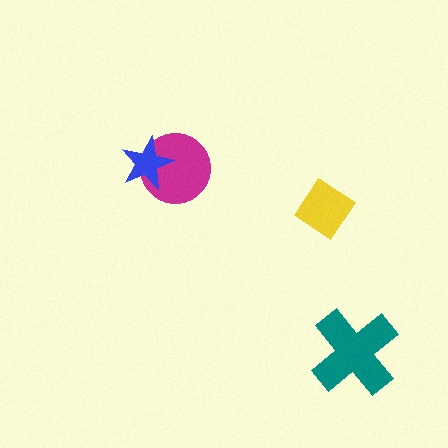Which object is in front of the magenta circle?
The blue star is in front of the magenta circle.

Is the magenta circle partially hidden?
Yes, it is partially covered by another shape.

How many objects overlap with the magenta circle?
1 object overlaps with the magenta circle.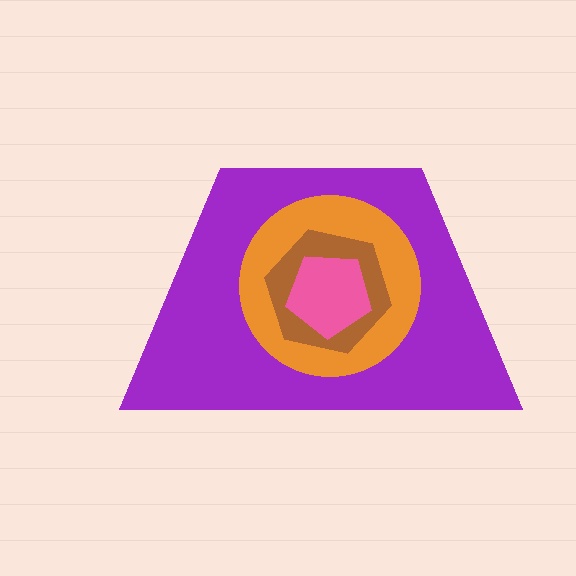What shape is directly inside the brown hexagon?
The pink pentagon.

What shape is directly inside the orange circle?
The brown hexagon.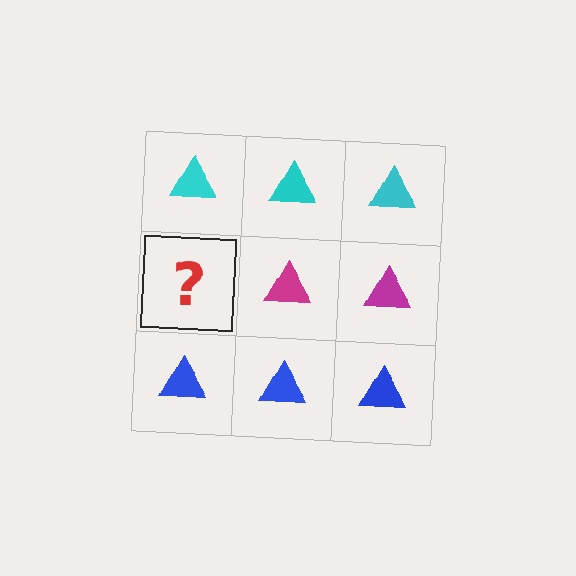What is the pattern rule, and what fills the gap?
The rule is that each row has a consistent color. The gap should be filled with a magenta triangle.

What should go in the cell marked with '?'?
The missing cell should contain a magenta triangle.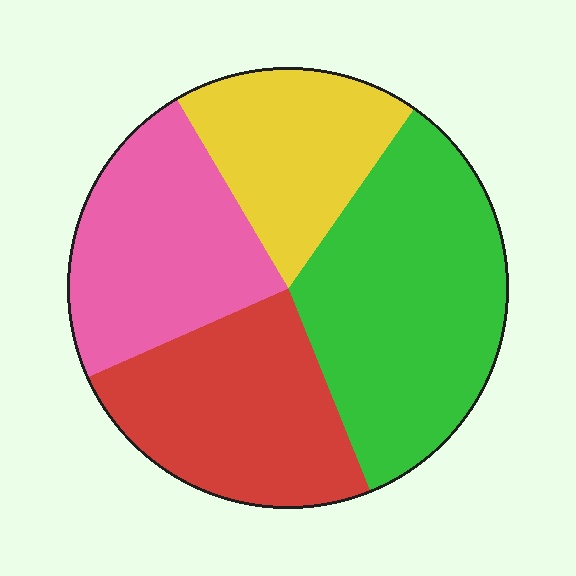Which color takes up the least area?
Yellow, at roughly 20%.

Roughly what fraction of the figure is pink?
Pink covers roughly 25% of the figure.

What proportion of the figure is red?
Red takes up less than a quarter of the figure.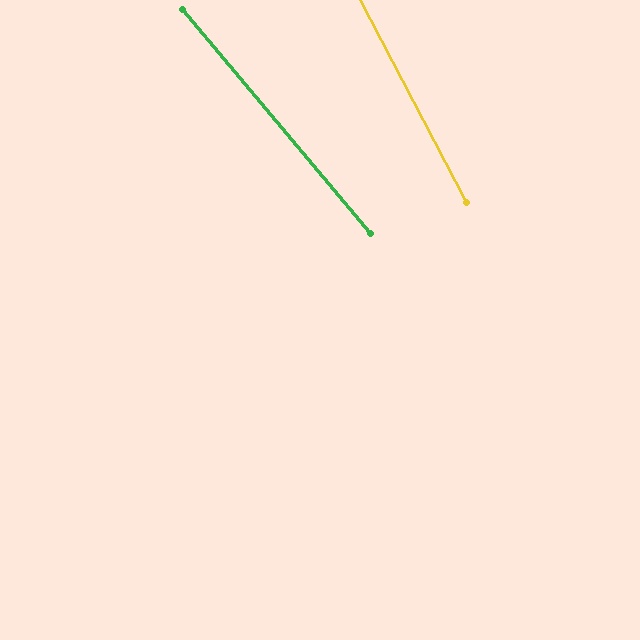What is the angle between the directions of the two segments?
Approximately 12 degrees.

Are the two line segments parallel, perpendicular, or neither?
Neither parallel nor perpendicular — they differ by about 12°.